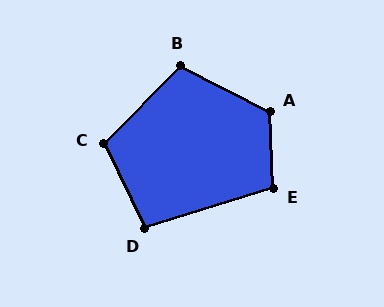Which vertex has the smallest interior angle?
D, at approximately 99 degrees.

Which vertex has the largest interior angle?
A, at approximately 119 degrees.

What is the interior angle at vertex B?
Approximately 107 degrees (obtuse).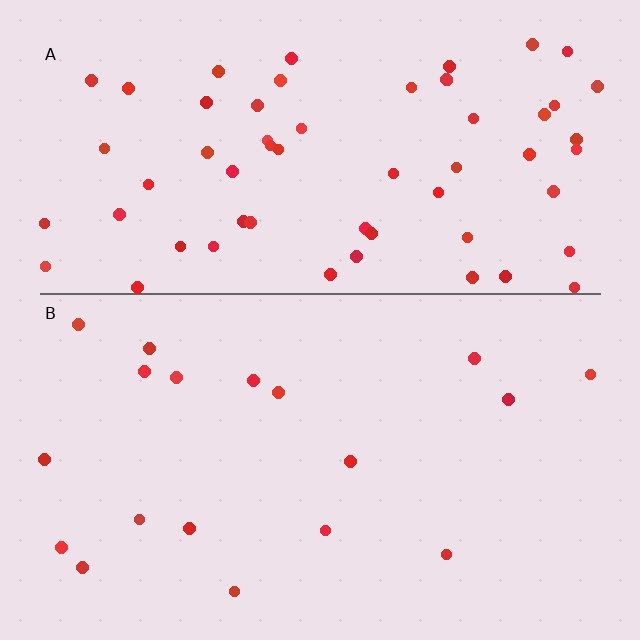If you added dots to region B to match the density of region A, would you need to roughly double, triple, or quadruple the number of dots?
Approximately triple.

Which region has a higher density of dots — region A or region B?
A (the top).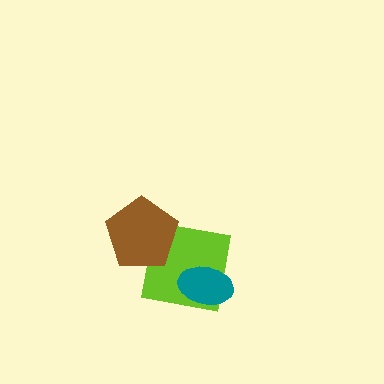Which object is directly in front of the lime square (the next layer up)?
The brown pentagon is directly in front of the lime square.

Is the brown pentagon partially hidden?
No, no other shape covers it.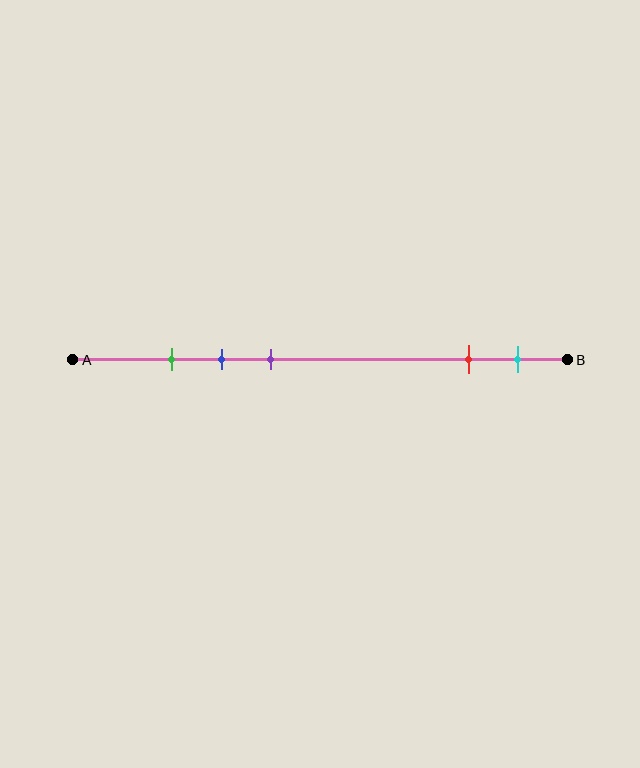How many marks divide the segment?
There are 5 marks dividing the segment.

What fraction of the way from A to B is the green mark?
The green mark is approximately 20% (0.2) of the way from A to B.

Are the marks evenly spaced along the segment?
No, the marks are not evenly spaced.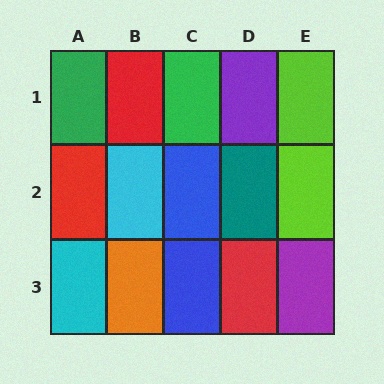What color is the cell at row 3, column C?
Blue.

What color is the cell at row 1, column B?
Red.